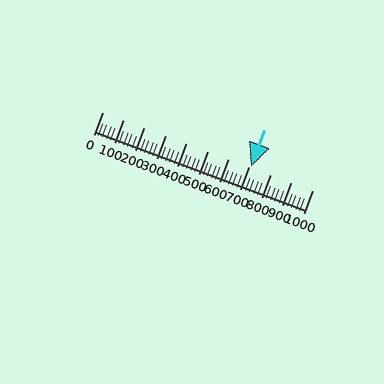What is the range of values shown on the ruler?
The ruler shows values from 0 to 1000.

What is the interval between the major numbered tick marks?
The major tick marks are spaced 100 units apart.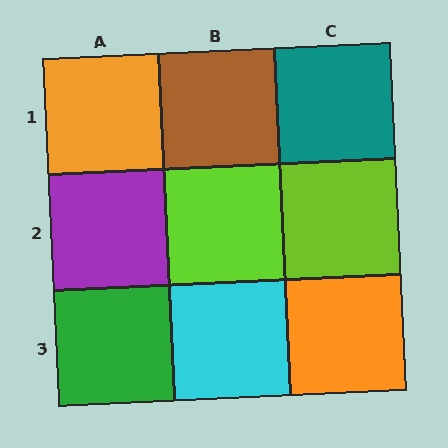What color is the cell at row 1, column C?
Teal.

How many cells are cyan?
1 cell is cyan.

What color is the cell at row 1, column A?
Orange.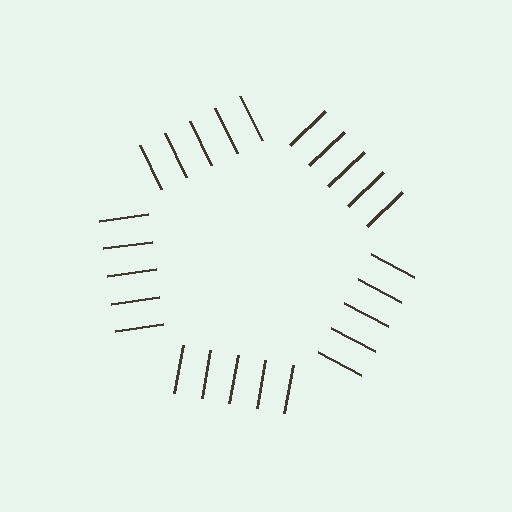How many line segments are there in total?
25 — 5 along each of the 5 edges.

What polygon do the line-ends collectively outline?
An illusory pentagon — the line segments terminate on its edges but no continuous stroke is drawn.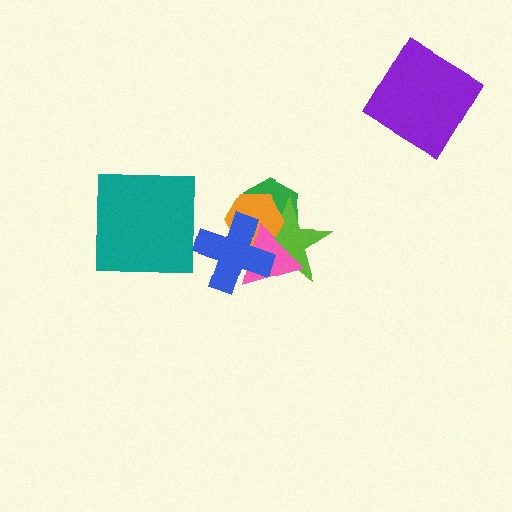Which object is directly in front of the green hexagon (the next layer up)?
The lime star is directly in front of the green hexagon.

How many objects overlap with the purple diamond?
0 objects overlap with the purple diamond.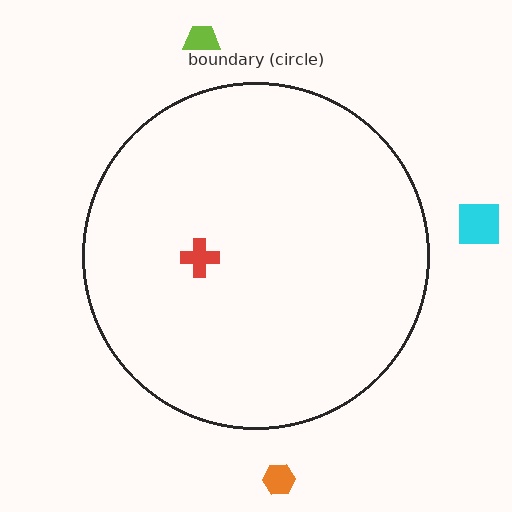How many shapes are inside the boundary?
1 inside, 3 outside.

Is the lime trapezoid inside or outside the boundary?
Outside.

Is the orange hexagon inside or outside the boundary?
Outside.